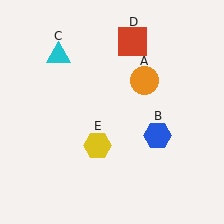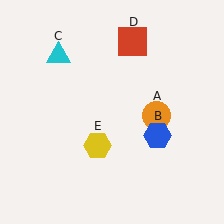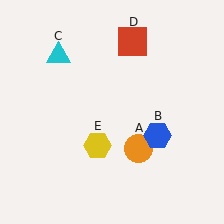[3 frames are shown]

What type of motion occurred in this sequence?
The orange circle (object A) rotated clockwise around the center of the scene.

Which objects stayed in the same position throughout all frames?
Blue hexagon (object B) and cyan triangle (object C) and red square (object D) and yellow hexagon (object E) remained stationary.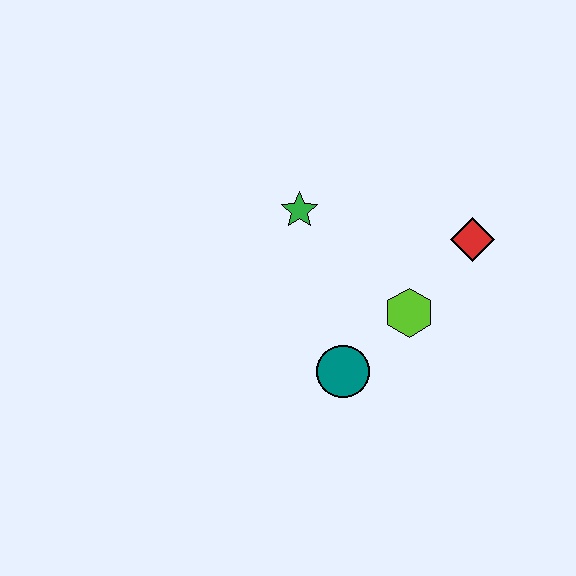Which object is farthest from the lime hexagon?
The green star is farthest from the lime hexagon.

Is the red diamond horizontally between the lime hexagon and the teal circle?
No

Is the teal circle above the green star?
No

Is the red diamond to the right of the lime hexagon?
Yes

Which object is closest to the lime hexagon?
The teal circle is closest to the lime hexagon.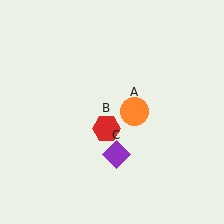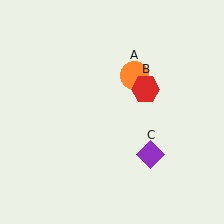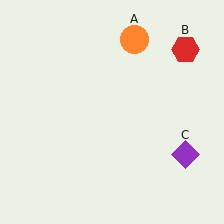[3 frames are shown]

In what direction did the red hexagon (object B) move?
The red hexagon (object B) moved up and to the right.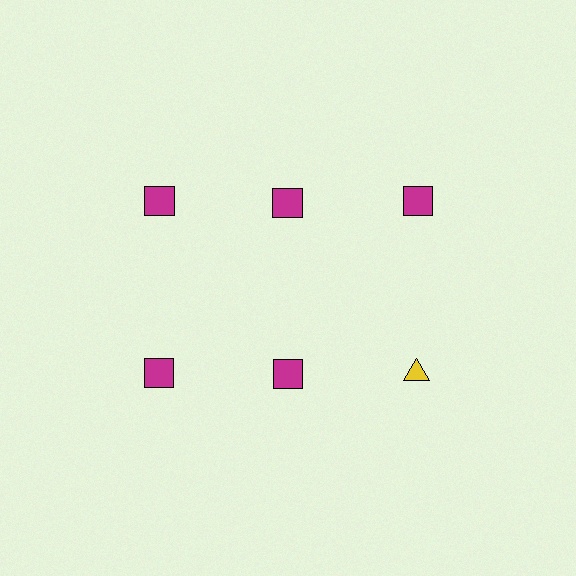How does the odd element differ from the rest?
It differs in both color (yellow instead of magenta) and shape (triangle instead of square).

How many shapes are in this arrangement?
There are 6 shapes arranged in a grid pattern.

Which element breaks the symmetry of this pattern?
The yellow triangle in the second row, center column breaks the symmetry. All other shapes are magenta squares.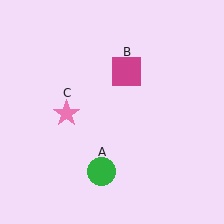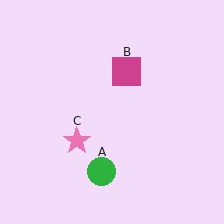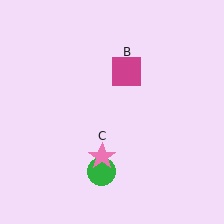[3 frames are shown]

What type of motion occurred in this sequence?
The pink star (object C) rotated counterclockwise around the center of the scene.